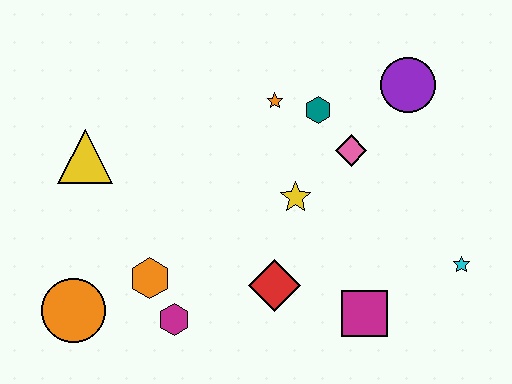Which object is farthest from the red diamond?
The purple circle is farthest from the red diamond.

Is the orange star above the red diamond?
Yes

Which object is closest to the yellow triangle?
The orange hexagon is closest to the yellow triangle.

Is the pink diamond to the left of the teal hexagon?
No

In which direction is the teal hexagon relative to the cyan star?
The teal hexagon is above the cyan star.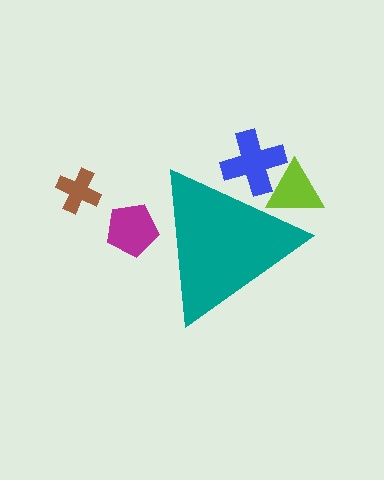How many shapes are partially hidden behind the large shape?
3 shapes are partially hidden.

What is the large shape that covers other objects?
A teal triangle.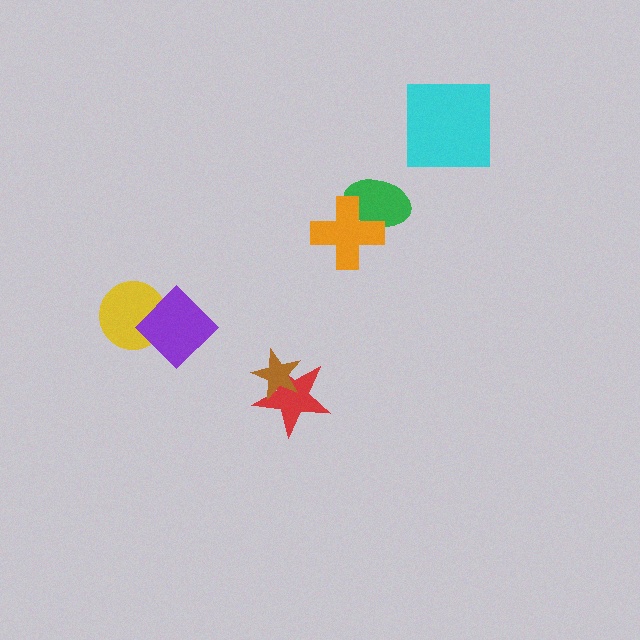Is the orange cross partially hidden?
No, no other shape covers it.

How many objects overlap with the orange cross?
1 object overlaps with the orange cross.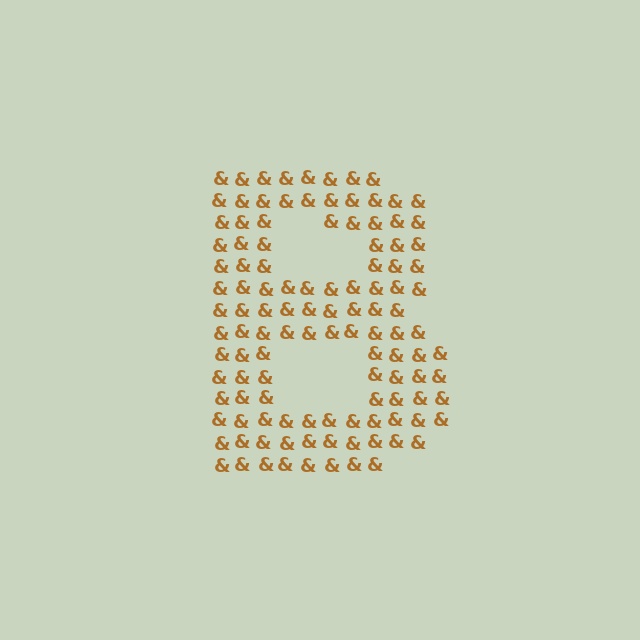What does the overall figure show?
The overall figure shows the letter B.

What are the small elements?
The small elements are ampersands.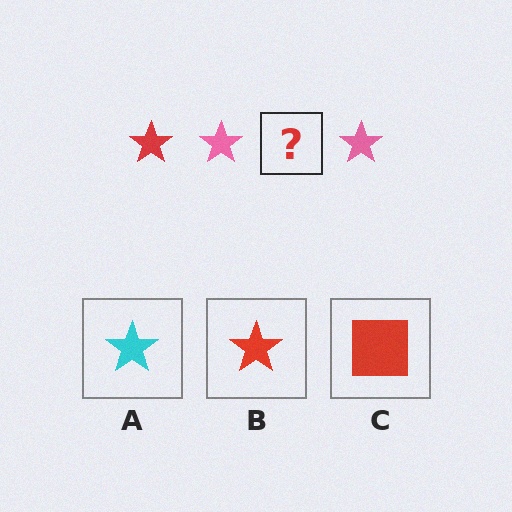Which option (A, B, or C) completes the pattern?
B.